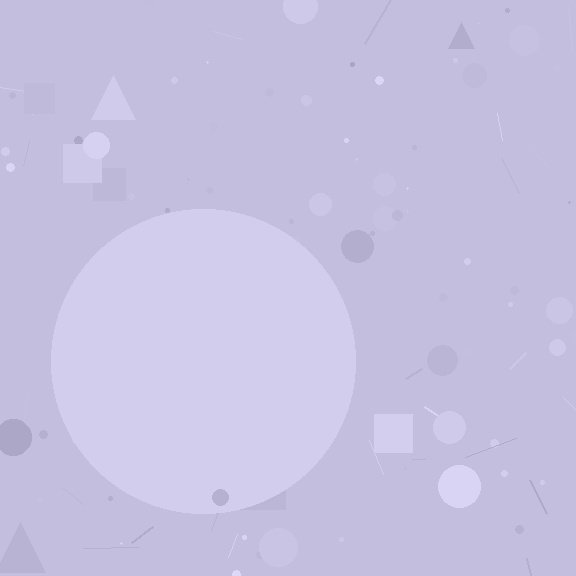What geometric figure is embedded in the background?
A circle is embedded in the background.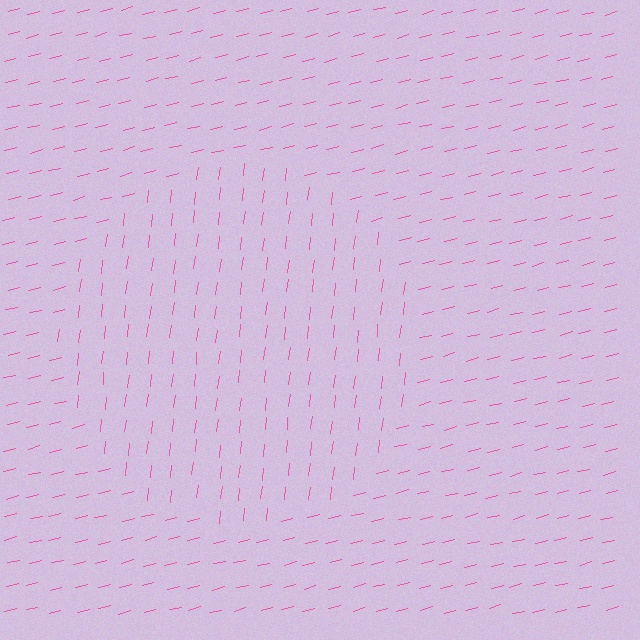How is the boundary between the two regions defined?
The boundary is defined purely by a change in line orientation (approximately 69 degrees difference). All lines are the same color and thickness.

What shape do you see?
I see a circle.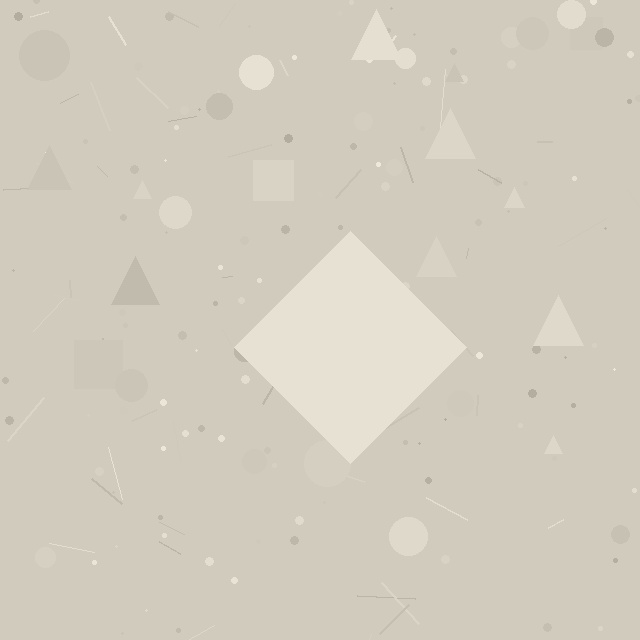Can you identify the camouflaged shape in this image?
The camouflaged shape is a diamond.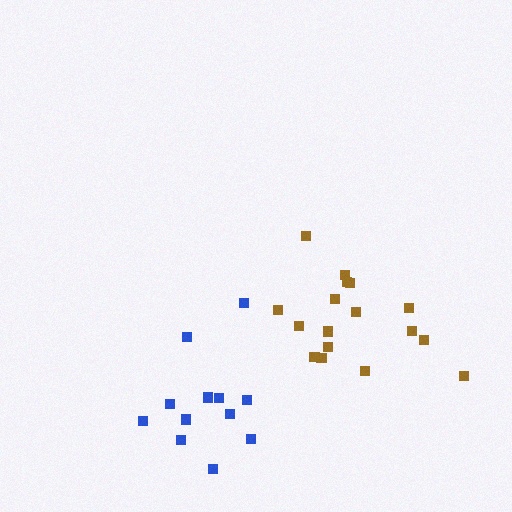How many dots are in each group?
Group 1: 12 dots, Group 2: 17 dots (29 total).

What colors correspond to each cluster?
The clusters are colored: blue, brown.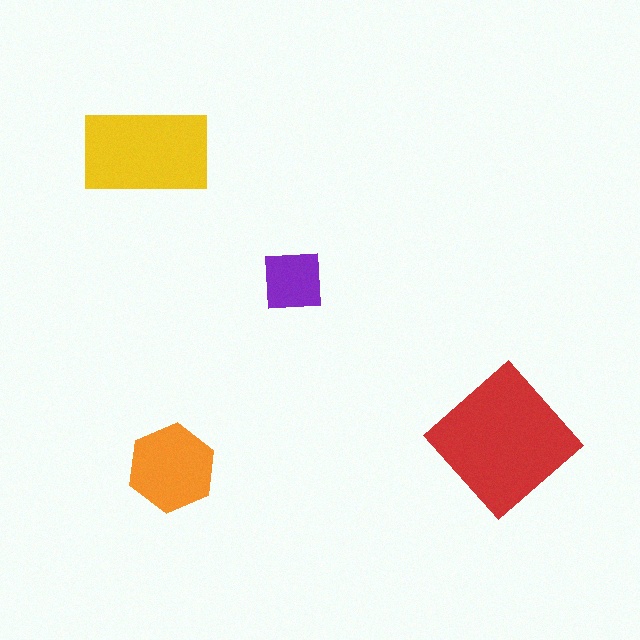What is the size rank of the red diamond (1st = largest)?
1st.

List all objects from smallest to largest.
The purple square, the orange hexagon, the yellow rectangle, the red diamond.